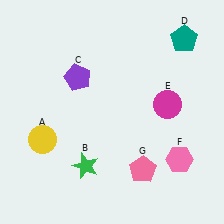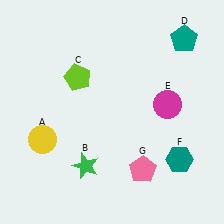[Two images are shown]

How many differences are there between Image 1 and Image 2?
There are 2 differences between the two images.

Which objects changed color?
C changed from purple to lime. F changed from pink to teal.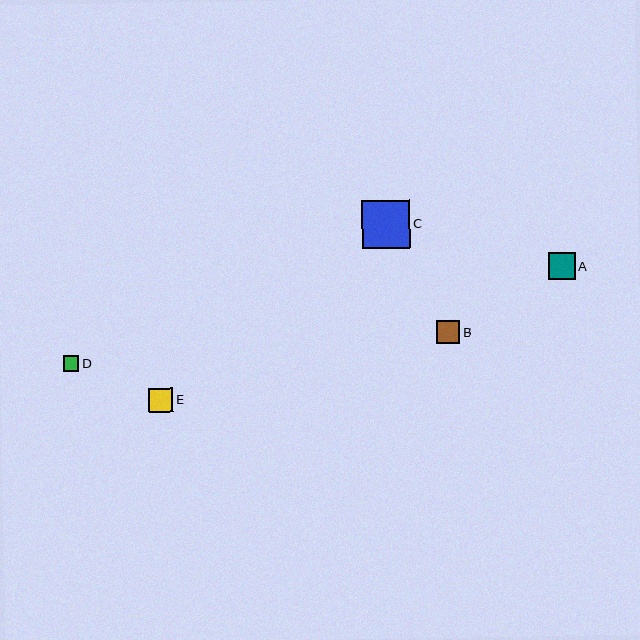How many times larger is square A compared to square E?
Square A is approximately 1.1 times the size of square E.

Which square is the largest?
Square C is the largest with a size of approximately 48 pixels.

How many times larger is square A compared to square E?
Square A is approximately 1.1 times the size of square E.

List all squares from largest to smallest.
From largest to smallest: C, A, E, B, D.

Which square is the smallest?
Square D is the smallest with a size of approximately 16 pixels.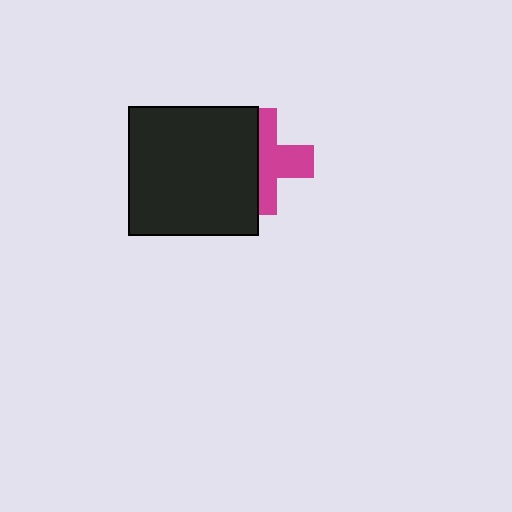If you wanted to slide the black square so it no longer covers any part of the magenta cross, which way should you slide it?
Slide it left — that is the most direct way to separate the two shapes.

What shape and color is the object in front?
The object in front is a black square.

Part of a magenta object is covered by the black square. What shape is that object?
It is a cross.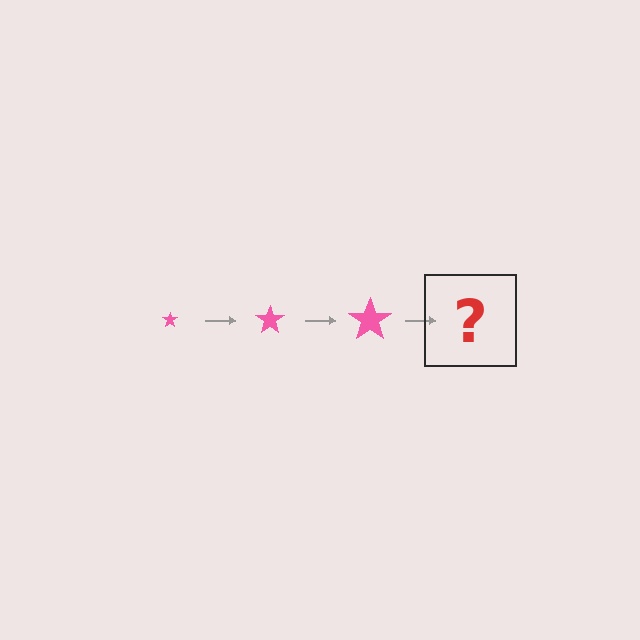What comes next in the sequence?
The next element should be a pink star, larger than the previous one.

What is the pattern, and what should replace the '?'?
The pattern is that the star gets progressively larger each step. The '?' should be a pink star, larger than the previous one.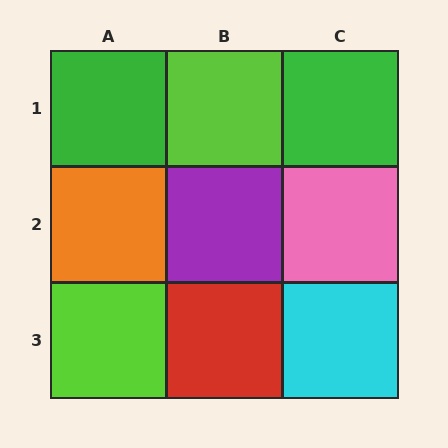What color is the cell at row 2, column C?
Pink.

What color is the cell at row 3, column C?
Cyan.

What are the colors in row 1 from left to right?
Green, lime, green.